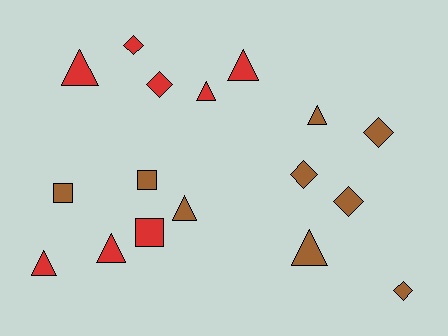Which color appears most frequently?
Brown, with 9 objects.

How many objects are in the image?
There are 17 objects.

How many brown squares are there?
There are 2 brown squares.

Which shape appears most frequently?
Triangle, with 8 objects.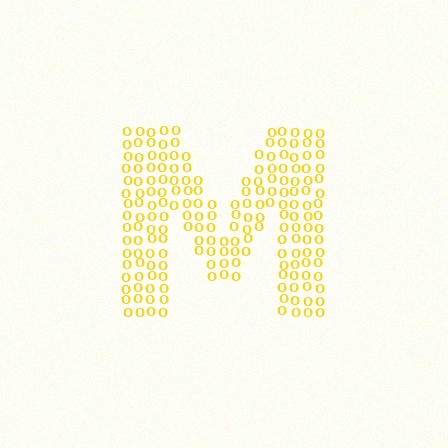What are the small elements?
The small elements are letter O's.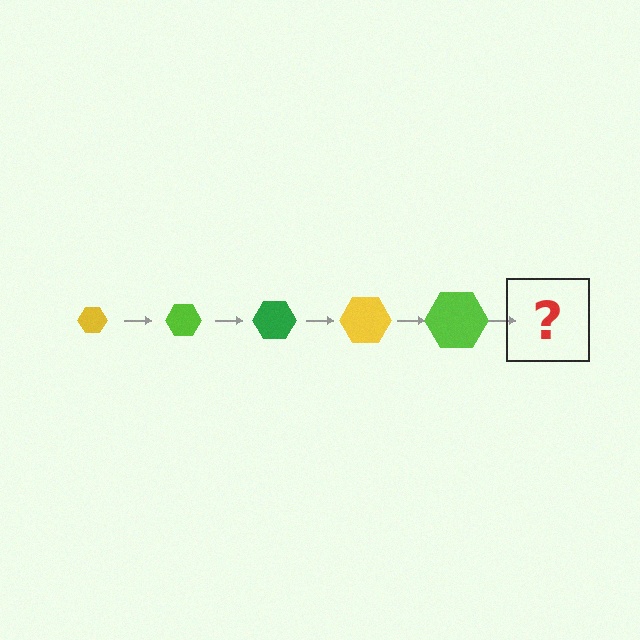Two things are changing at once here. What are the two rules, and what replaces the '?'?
The two rules are that the hexagon grows larger each step and the color cycles through yellow, lime, and green. The '?' should be a green hexagon, larger than the previous one.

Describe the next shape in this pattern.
It should be a green hexagon, larger than the previous one.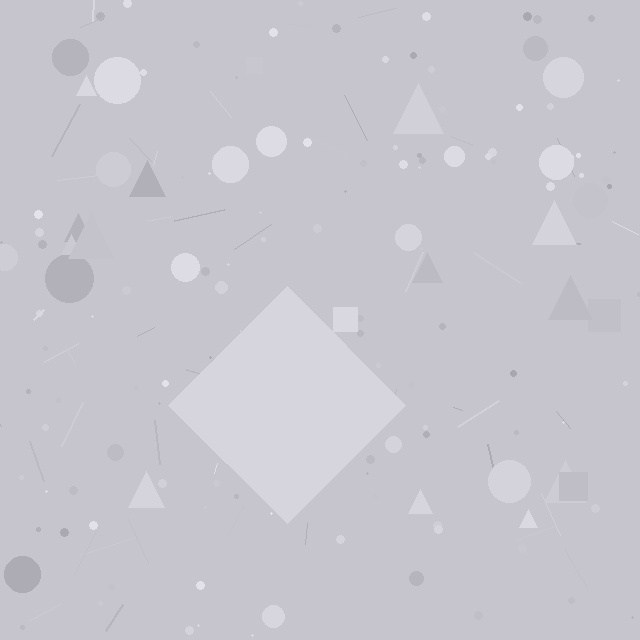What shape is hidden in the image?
A diamond is hidden in the image.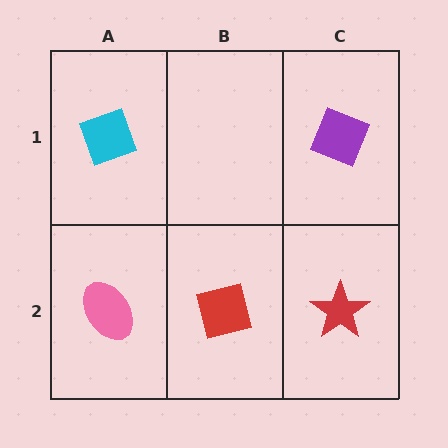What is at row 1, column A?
A cyan diamond.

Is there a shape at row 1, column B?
No, that cell is empty.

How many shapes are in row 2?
3 shapes.